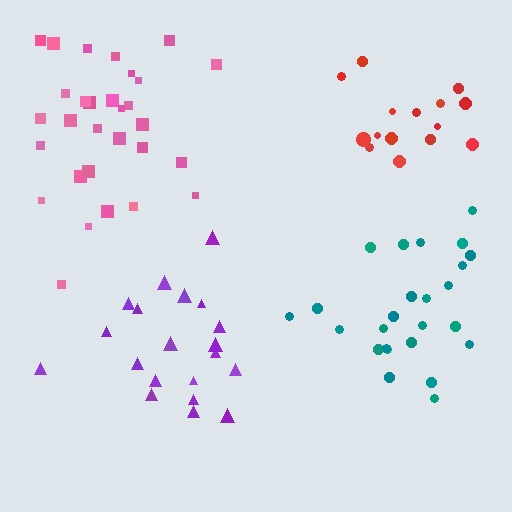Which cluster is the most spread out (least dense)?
Red.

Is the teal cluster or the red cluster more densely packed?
Teal.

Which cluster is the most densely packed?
Teal.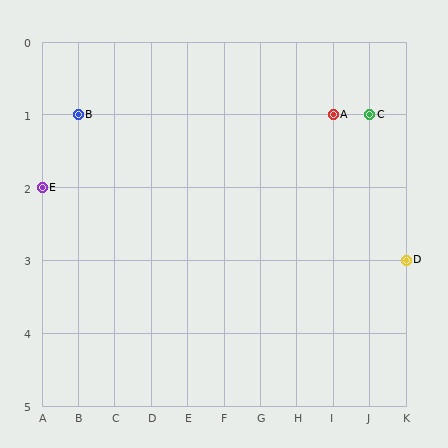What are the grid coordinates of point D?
Point D is at grid coordinates (K, 3).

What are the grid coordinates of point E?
Point E is at grid coordinates (A, 2).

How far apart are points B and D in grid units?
Points B and D are 9 columns and 2 rows apart (about 9.2 grid units diagonally).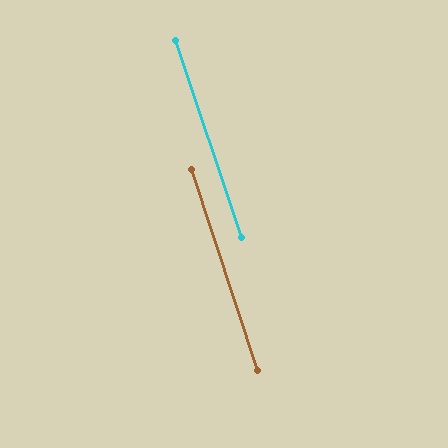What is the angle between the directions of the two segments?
Approximately 0 degrees.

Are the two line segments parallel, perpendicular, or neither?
Parallel — their directions differ by only 0.4°.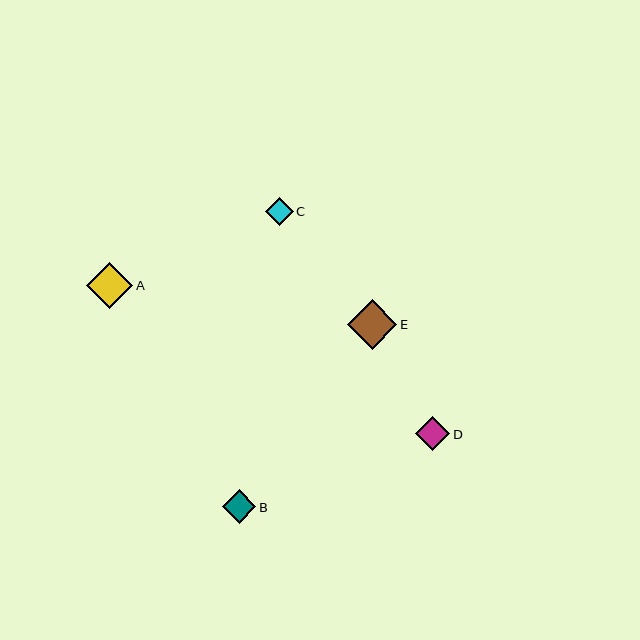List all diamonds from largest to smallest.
From largest to smallest: E, A, D, B, C.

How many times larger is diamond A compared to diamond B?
Diamond A is approximately 1.4 times the size of diamond B.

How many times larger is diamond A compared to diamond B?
Diamond A is approximately 1.4 times the size of diamond B.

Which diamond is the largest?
Diamond E is the largest with a size of approximately 50 pixels.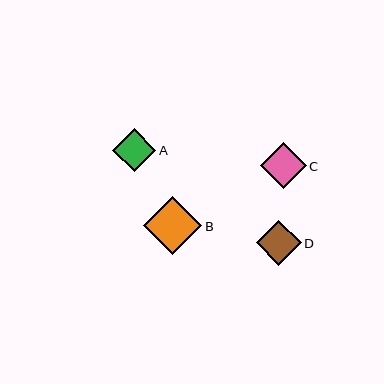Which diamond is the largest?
Diamond B is the largest with a size of approximately 58 pixels.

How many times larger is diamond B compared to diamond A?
Diamond B is approximately 1.3 times the size of diamond A.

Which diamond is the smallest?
Diamond A is the smallest with a size of approximately 43 pixels.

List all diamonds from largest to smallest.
From largest to smallest: B, C, D, A.